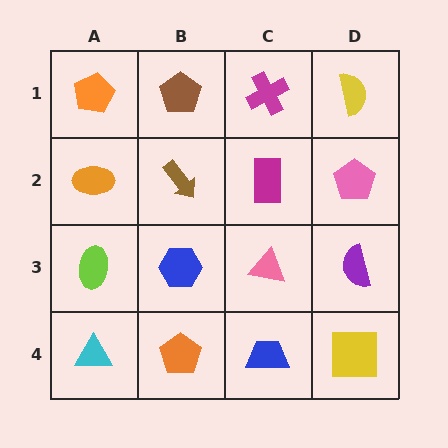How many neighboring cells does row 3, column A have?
3.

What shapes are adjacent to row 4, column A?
A lime ellipse (row 3, column A), an orange pentagon (row 4, column B).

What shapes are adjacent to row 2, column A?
An orange pentagon (row 1, column A), a lime ellipse (row 3, column A), a brown arrow (row 2, column B).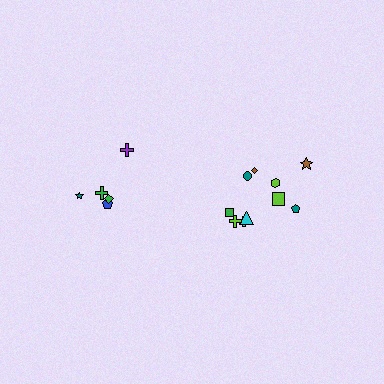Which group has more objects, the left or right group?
The right group.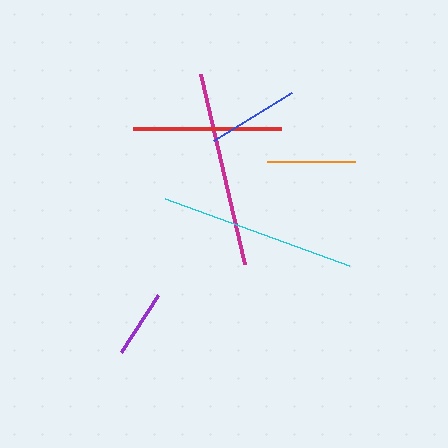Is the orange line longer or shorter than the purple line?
The orange line is longer than the purple line.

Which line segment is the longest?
The cyan line is the longest at approximately 196 pixels.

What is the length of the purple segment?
The purple segment is approximately 68 pixels long.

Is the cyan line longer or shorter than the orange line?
The cyan line is longer than the orange line.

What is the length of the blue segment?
The blue segment is approximately 92 pixels long.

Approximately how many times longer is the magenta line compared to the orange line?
The magenta line is approximately 2.2 times the length of the orange line.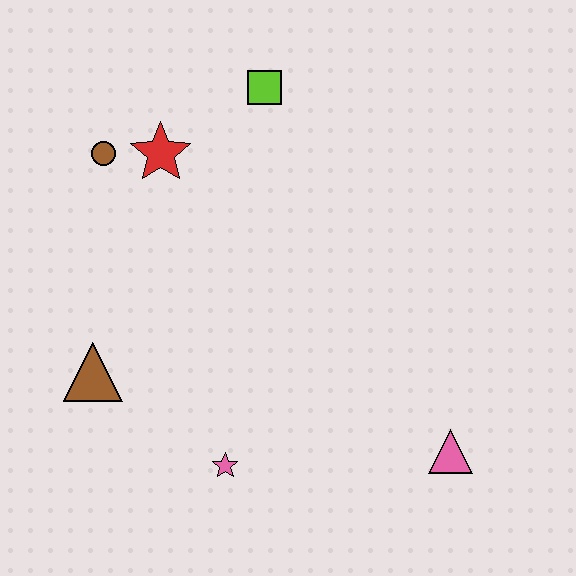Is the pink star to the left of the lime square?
Yes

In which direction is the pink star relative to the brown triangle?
The pink star is to the right of the brown triangle.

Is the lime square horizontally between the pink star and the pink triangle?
Yes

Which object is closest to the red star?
The brown circle is closest to the red star.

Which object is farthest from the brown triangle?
The pink triangle is farthest from the brown triangle.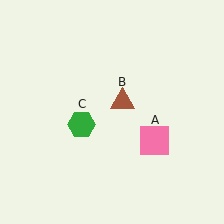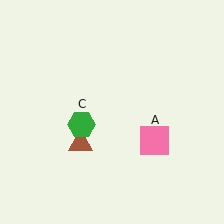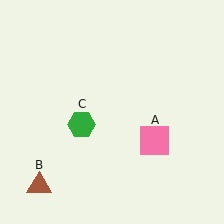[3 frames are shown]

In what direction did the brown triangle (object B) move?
The brown triangle (object B) moved down and to the left.